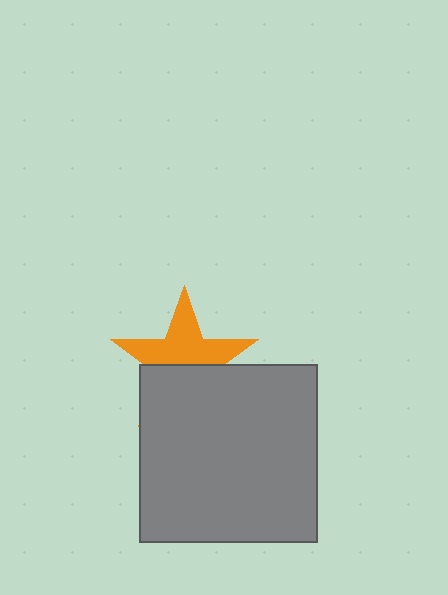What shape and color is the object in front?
The object in front is a gray square.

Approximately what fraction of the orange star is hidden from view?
Roughly 46% of the orange star is hidden behind the gray square.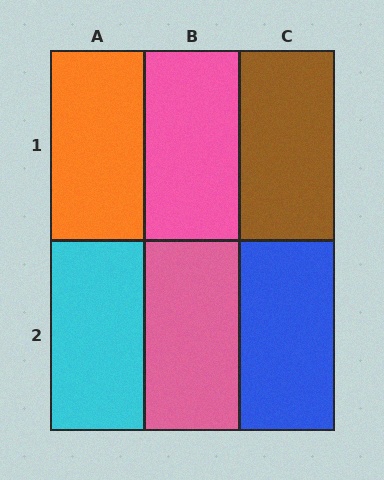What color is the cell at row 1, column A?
Orange.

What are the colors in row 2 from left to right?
Cyan, pink, blue.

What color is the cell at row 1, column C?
Brown.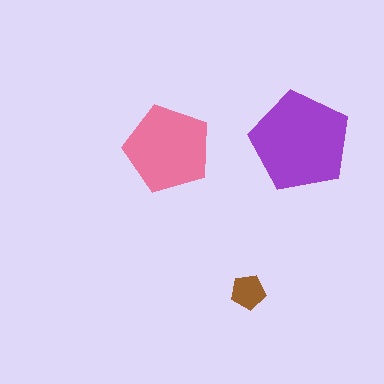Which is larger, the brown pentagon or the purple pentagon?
The purple one.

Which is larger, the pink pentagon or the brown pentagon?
The pink one.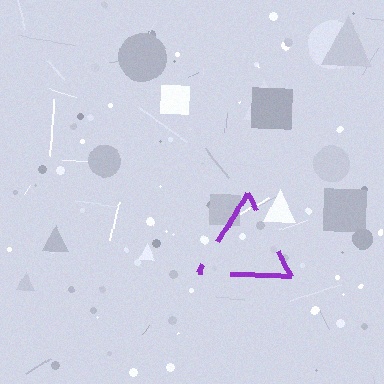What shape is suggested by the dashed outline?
The dashed outline suggests a triangle.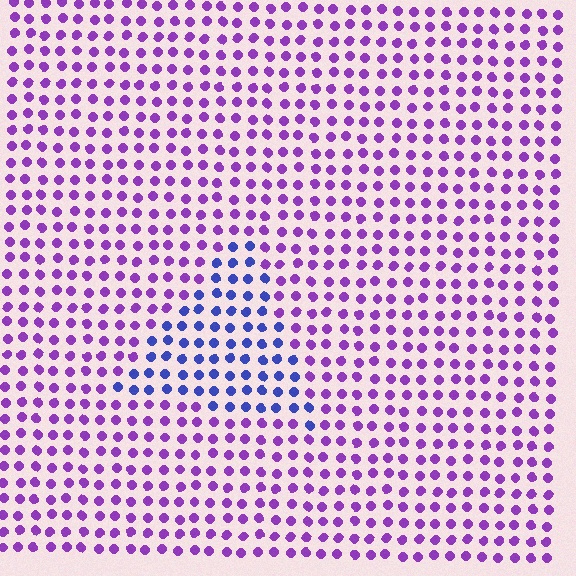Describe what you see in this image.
The image is filled with small purple elements in a uniform arrangement. A triangle-shaped region is visible where the elements are tinted to a slightly different hue, forming a subtle color boundary.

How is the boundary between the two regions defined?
The boundary is defined purely by a slight shift in hue (about 47 degrees). Spacing, size, and orientation are identical on both sides.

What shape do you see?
I see a triangle.